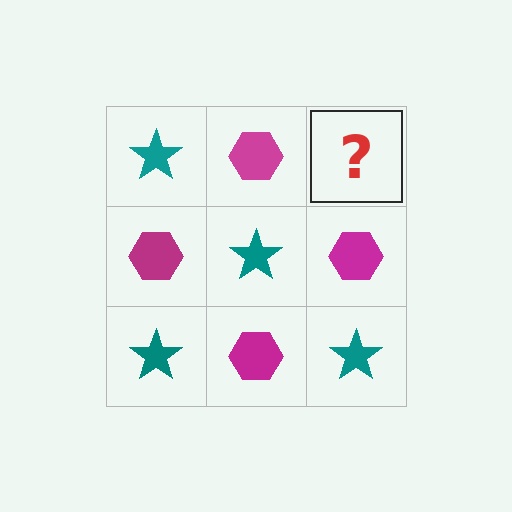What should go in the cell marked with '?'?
The missing cell should contain a teal star.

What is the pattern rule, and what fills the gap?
The rule is that it alternates teal star and magenta hexagon in a checkerboard pattern. The gap should be filled with a teal star.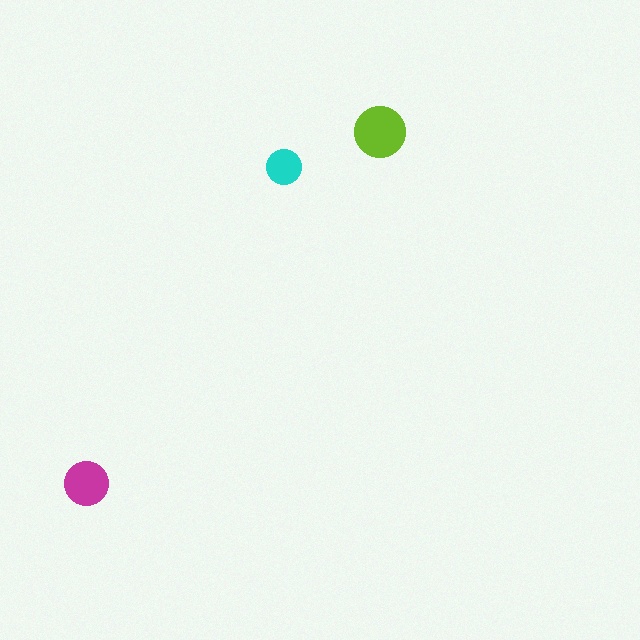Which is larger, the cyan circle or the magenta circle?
The magenta one.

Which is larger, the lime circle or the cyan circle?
The lime one.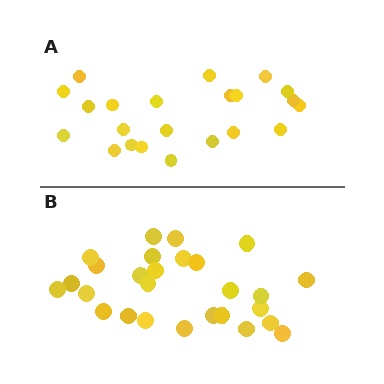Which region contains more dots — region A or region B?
Region B (the bottom region) has more dots.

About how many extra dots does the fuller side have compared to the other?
Region B has about 5 more dots than region A.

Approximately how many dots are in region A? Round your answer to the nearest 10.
About 20 dots. (The exact count is 22, which rounds to 20.)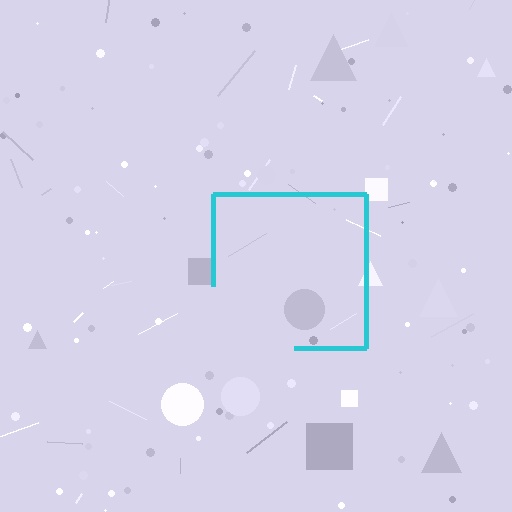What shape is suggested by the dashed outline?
The dashed outline suggests a square.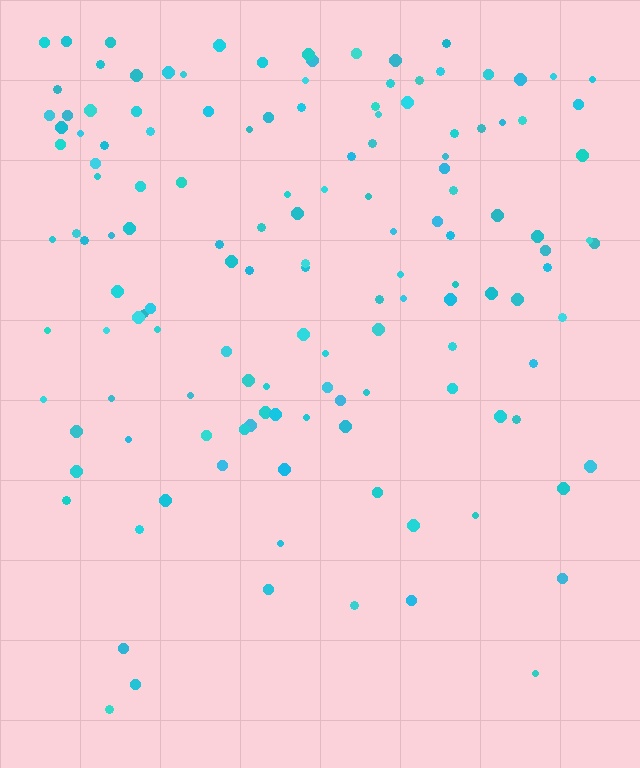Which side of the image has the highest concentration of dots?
The top.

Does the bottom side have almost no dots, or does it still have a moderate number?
Still a moderate number, just noticeably fewer than the top.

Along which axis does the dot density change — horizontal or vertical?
Vertical.